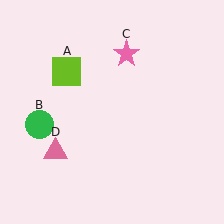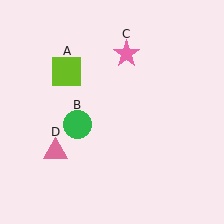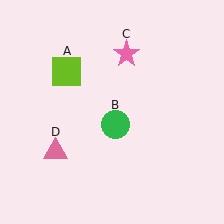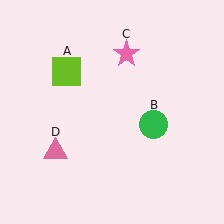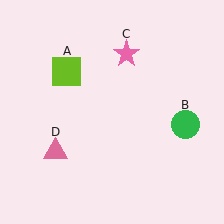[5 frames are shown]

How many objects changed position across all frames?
1 object changed position: green circle (object B).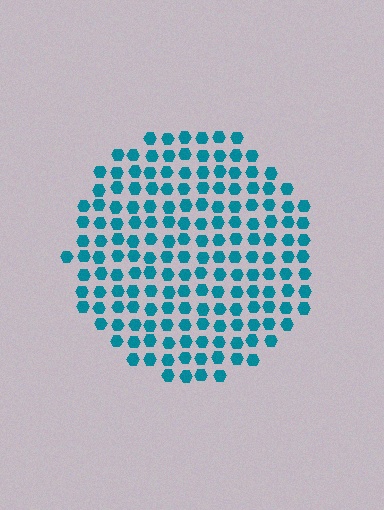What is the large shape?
The large shape is a circle.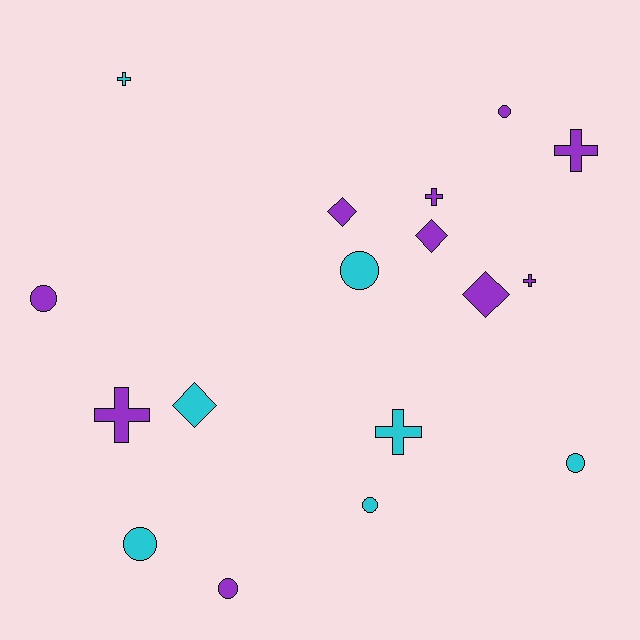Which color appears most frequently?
Purple, with 10 objects.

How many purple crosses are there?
There are 4 purple crosses.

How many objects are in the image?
There are 17 objects.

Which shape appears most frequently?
Circle, with 7 objects.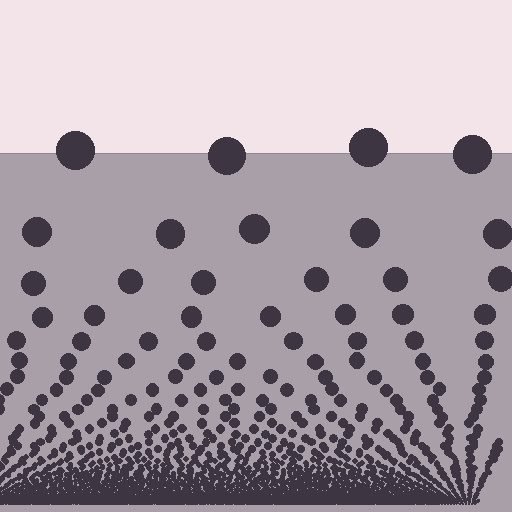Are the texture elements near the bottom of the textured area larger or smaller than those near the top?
Smaller. The gradient is inverted — elements near the bottom are smaller and denser.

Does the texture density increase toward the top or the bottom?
Density increases toward the bottom.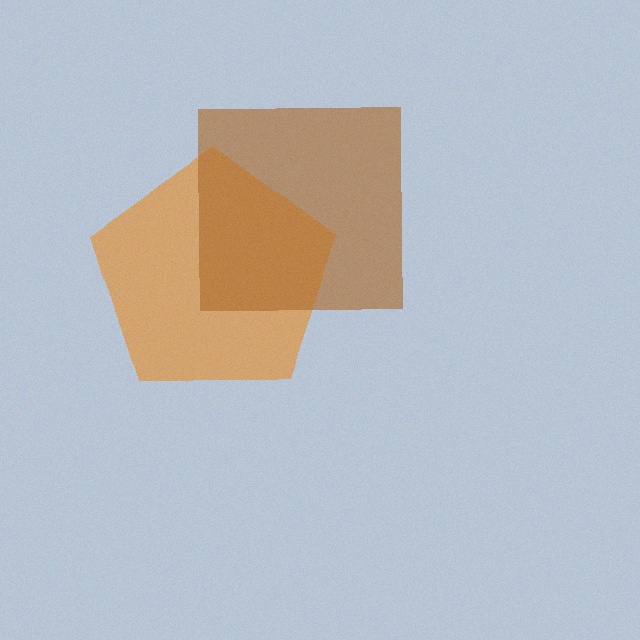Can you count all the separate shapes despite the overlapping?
Yes, there are 2 separate shapes.